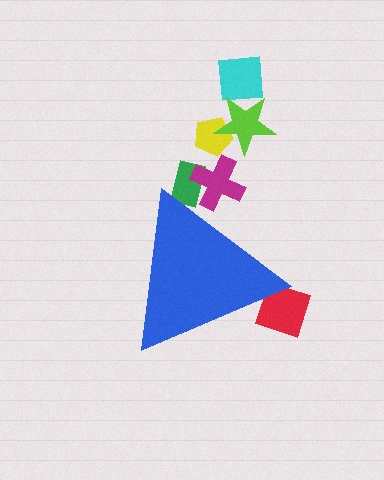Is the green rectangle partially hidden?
Yes, the green rectangle is partially hidden behind the blue triangle.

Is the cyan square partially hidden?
No, the cyan square is fully visible.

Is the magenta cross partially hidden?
Yes, the magenta cross is partially hidden behind the blue triangle.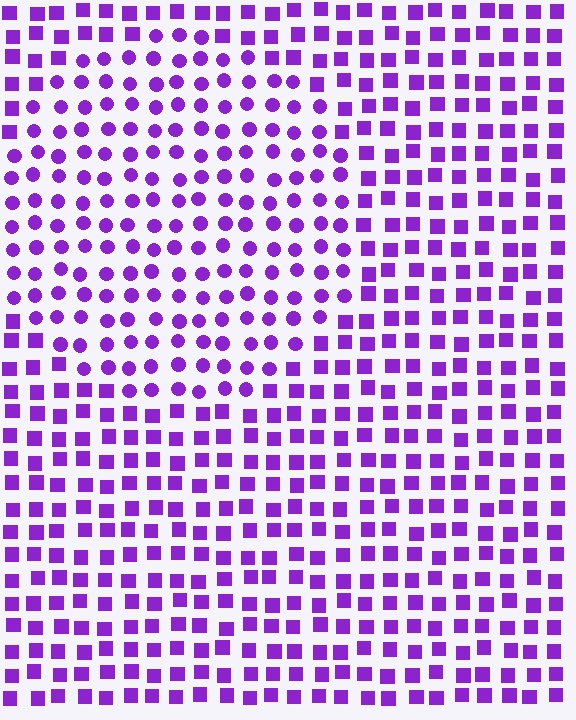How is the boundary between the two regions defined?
The boundary is defined by a change in element shape: circles inside vs. squares outside. All elements share the same color and spacing.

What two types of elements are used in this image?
The image uses circles inside the circle region and squares outside it.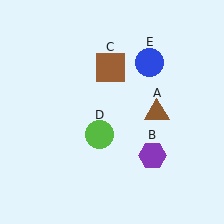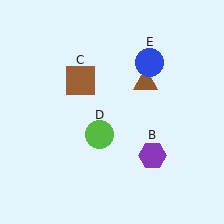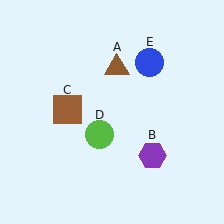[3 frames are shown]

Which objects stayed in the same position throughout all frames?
Purple hexagon (object B) and lime circle (object D) and blue circle (object E) remained stationary.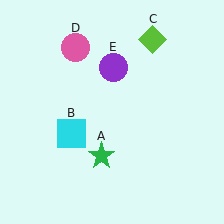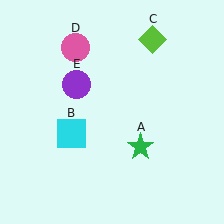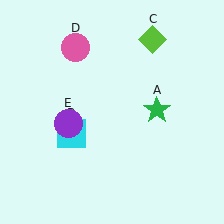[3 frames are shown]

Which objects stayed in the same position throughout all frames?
Cyan square (object B) and lime diamond (object C) and pink circle (object D) remained stationary.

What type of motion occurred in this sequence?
The green star (object A), purple circle (object E) rotated counterclockwise around the center of the scene.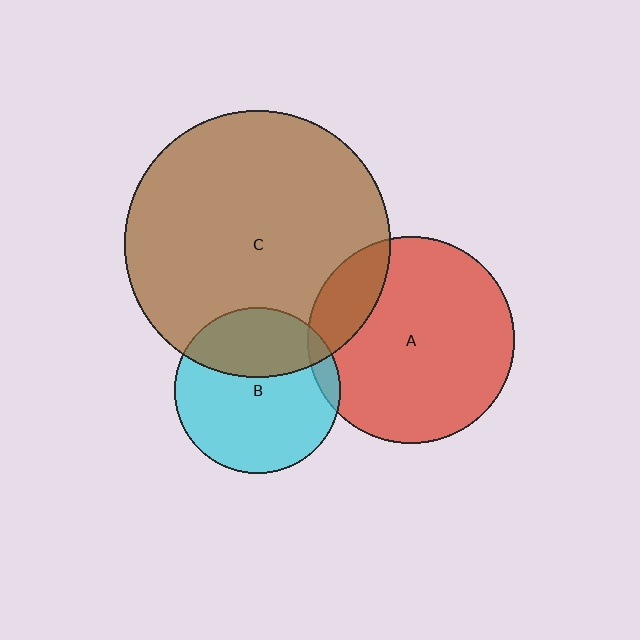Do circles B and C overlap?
Yes.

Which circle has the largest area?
Circle C (brown).